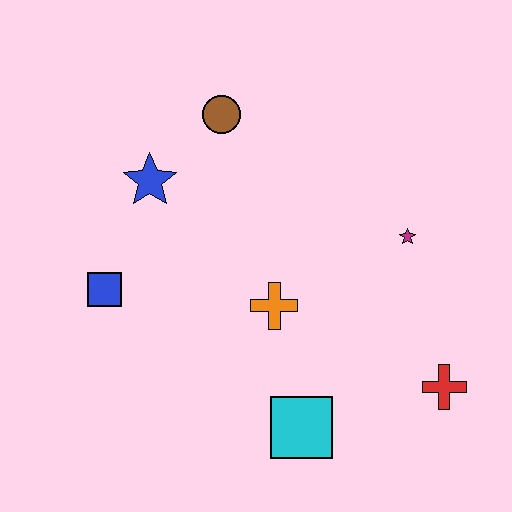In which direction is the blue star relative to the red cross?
The blue star is to the left of the red cross.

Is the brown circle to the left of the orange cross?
Yes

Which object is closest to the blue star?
The brown circle is closest to the blue star.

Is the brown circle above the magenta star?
Yes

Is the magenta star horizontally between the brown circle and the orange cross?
No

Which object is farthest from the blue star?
The red cross is farthest from the blue star.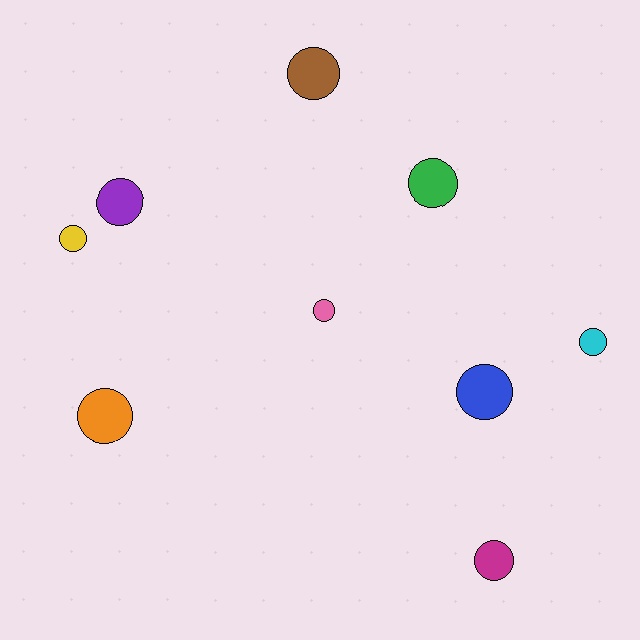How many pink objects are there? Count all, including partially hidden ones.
There is 1 pink object.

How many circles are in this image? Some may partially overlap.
There are 9 circles.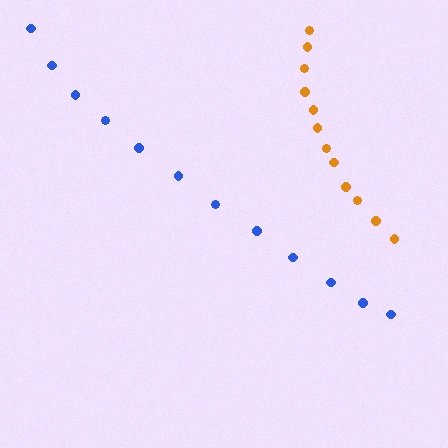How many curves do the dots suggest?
There are 2 distinct paths.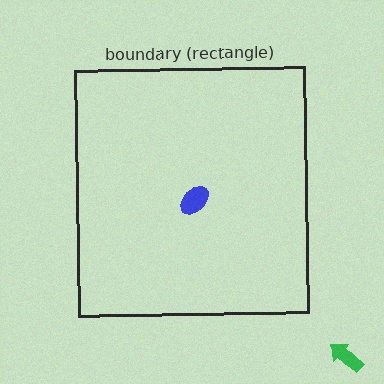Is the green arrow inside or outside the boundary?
Outside.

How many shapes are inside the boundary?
1 inside, 1 outside.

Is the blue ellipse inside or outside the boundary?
Inside.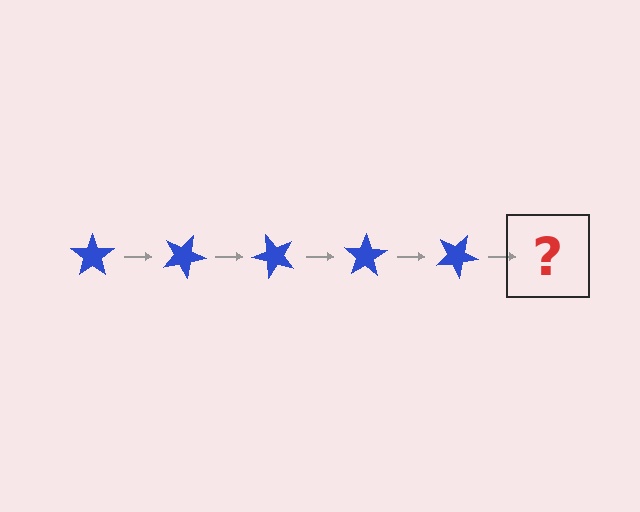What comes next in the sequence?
The next element should be a blue star rotated 125 degrees.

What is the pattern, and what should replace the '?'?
The pattern is that the star rotates 25 degrees each step. The '?' should be a blue star rotated 125 degrees.